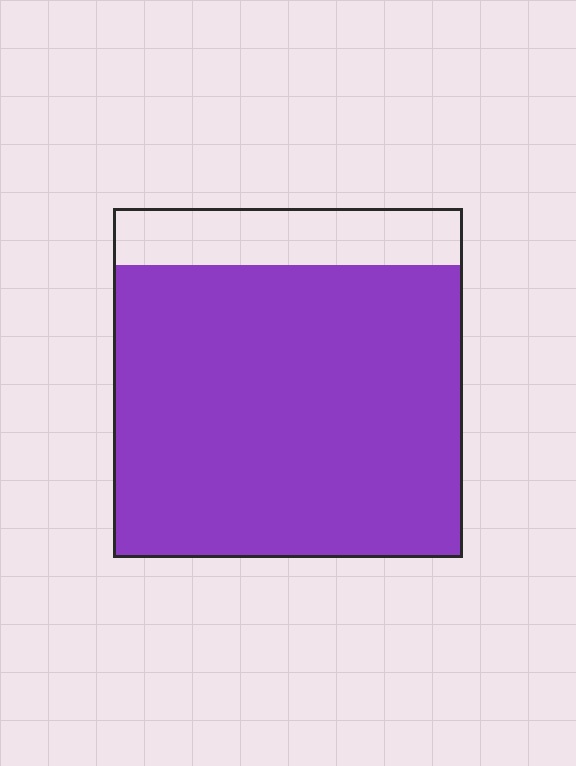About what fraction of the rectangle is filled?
About five sixths (5/6).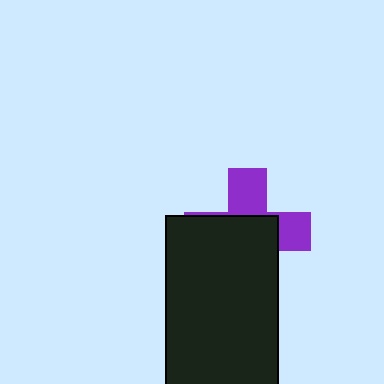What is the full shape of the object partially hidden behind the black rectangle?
The partially hidden object is a purple cross.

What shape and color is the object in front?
The object in front is a black rectangle.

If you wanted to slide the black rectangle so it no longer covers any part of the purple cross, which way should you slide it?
Slide it toward the lower-left — that is the most direct way to separate the two shapes.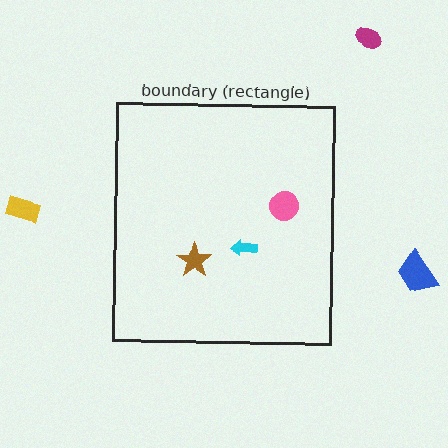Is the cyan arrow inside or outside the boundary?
Inside.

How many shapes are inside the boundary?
3 inside, 3 outside.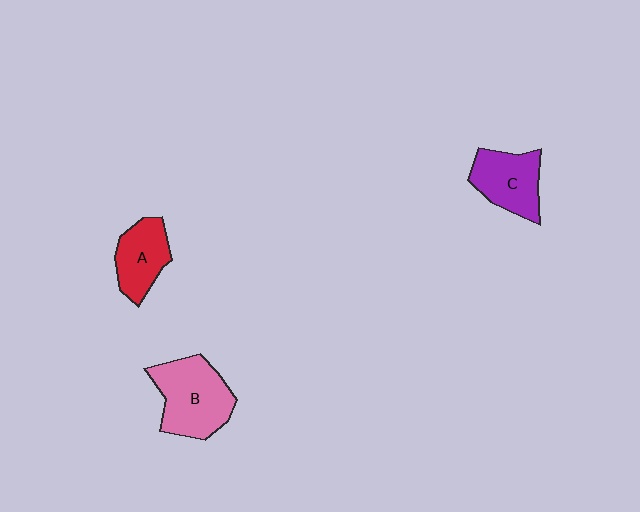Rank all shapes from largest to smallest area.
From largest to smallest: B (pink), C (purple), A (red).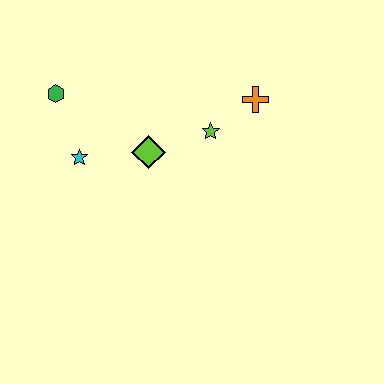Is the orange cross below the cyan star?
No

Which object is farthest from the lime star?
The green hexagon is farthest from the lime star.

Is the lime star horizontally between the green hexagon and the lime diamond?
No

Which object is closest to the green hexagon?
The cyan star is closest to the green hexagon.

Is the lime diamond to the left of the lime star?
Yes